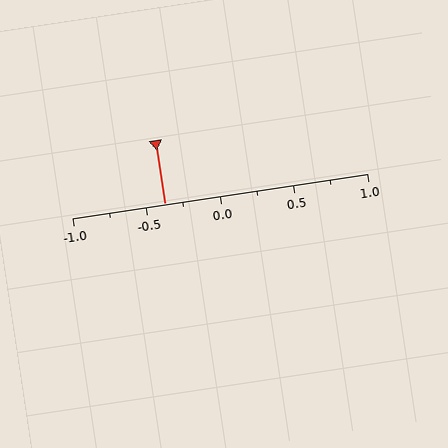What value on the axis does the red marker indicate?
The marker indicates approximately -0.38.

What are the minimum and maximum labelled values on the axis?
The axis runs from -1.0 to 1.0.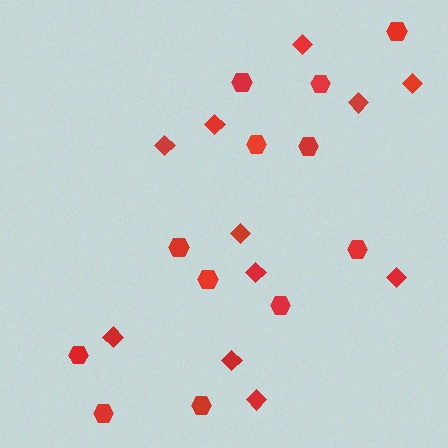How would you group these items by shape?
There are 2 groups: one group of diamonds (11) and one group of hexagons (12).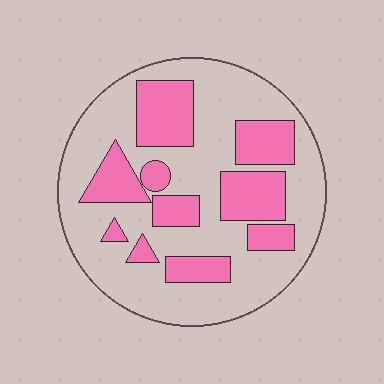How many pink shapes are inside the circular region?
10.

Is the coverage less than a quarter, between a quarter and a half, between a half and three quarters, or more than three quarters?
Between a quarter and a half.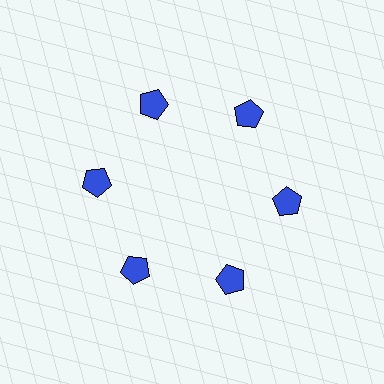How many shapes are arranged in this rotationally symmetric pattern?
There are 6 shapes, arranged in 6 groups of 1.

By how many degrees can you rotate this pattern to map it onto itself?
The pattern maps onto itself every 60 degrees of rotation.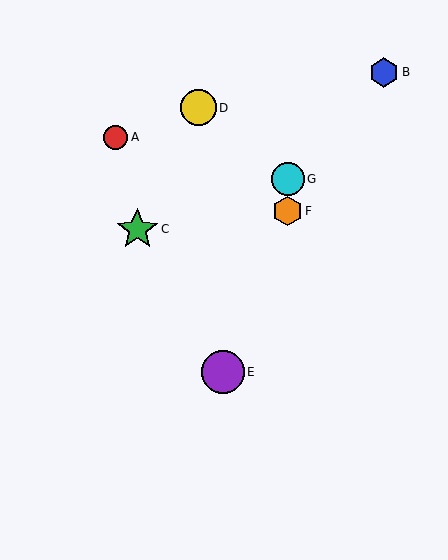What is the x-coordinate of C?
Object C is at x≈137.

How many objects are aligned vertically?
2 objects (F, G) are aligned vertically.